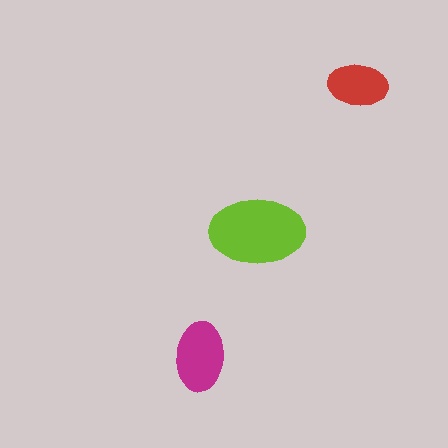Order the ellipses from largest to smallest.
the lime one, the magenta one, the red one.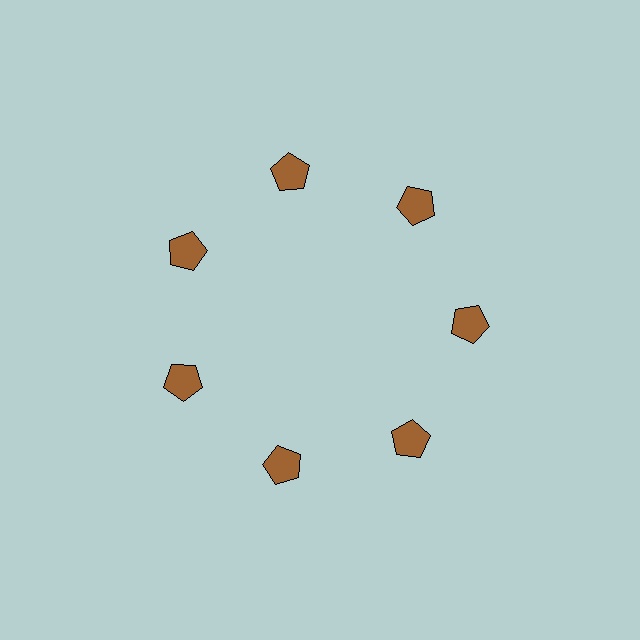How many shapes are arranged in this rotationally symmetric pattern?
There are 7 shapes, arranged in 7 groups of 1.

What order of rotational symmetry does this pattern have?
This pattern has 7-fold rotational symmetry.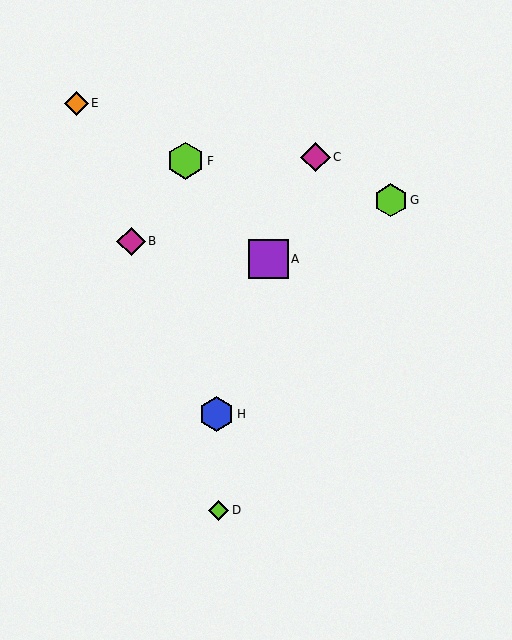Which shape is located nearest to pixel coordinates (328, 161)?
The magenta diamond (labeled C) at (316, 157) is nearest to that location.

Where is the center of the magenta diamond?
The center of the magenta diamond is at (316, 157).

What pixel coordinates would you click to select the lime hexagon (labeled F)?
Click at (185, 161) to select the lime hexagon F.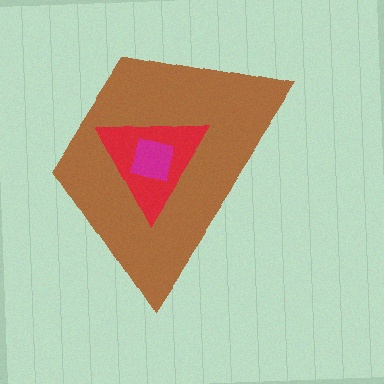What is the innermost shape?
The magenta square.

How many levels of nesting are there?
3.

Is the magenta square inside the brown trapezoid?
Yes.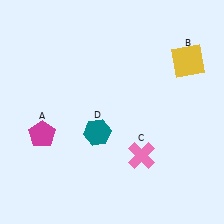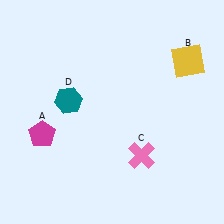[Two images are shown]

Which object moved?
The teal hexagon (D) moved up.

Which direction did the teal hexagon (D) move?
The teal hexagon (D) moved up.